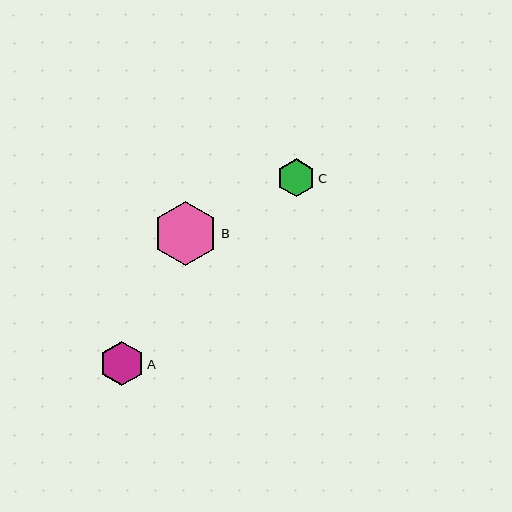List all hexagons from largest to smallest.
From largest to smallest: B, A, C.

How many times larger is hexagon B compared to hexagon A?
Hexagon B is approximately 1.4 times the size of hexagon A.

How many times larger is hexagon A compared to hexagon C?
Hexagon A is approximately 1.2 times the size of hexagon C.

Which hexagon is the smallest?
Hexagon C is the smallest with a size of approximately 38 pixels.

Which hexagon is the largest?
Hexagon B is the largest with a size of approximately 64 pixels.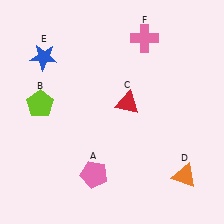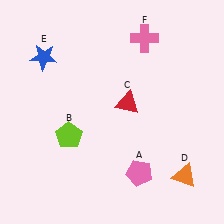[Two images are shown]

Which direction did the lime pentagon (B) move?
The lime pentagon (B) moved down.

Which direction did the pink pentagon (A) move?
The pink pentagon (A) moved right.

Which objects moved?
The objects that moved are: the pink pentagon (A), the lime pentagon (B).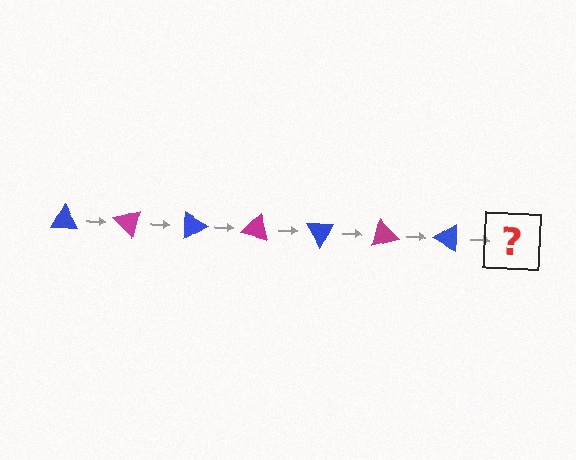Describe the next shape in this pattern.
It should be a magenta triangle, rotated 315 degrees from the start.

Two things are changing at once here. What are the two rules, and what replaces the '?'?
The two rules are that it rotates 45 degrees each step and the color cycles through blue and magenta. The '?' should be a magenta triangle, rotated 315 degrees from the start.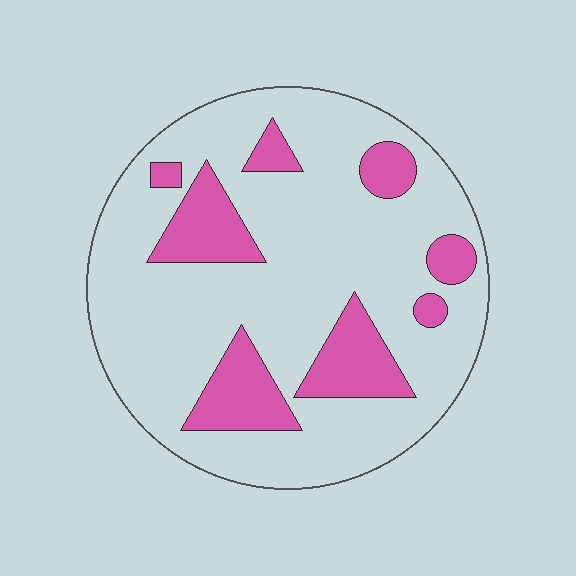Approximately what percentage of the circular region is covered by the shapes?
Approximately 20%.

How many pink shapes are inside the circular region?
8.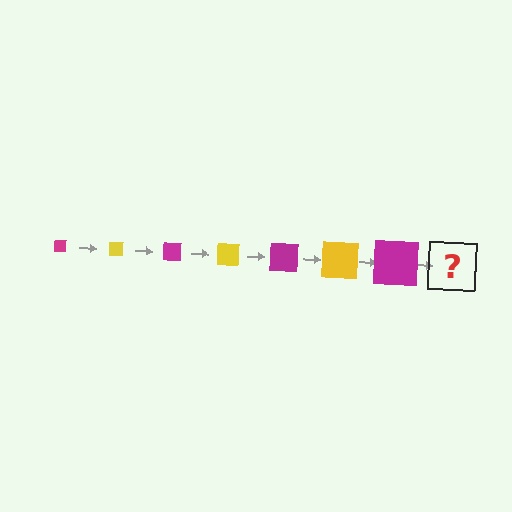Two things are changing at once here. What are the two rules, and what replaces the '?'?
The two rules are that the square grows larger each step and the color cycles through magenta and yellow. The '?' should be a yellow square, larger than the previous one.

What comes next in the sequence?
The next element should be a yellow square, larger than the previous one.